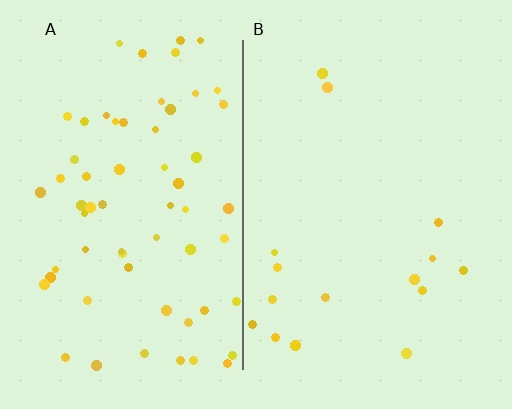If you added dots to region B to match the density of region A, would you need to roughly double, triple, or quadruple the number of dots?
Approximately quadruple.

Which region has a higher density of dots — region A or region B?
A (the left).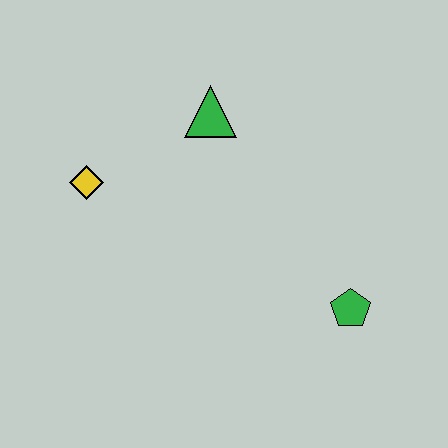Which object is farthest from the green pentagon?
The yellow diamond is farthest from the green pentagon.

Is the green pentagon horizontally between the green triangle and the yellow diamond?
No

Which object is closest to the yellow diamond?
The green triangle is closest to the yellow diamond.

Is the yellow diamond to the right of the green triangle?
No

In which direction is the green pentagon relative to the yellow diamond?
The green pentagon is to the right of the yellow diamond.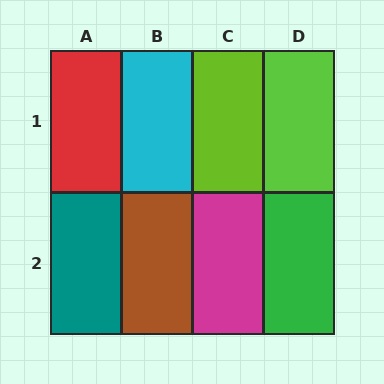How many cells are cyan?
1 cell is cyan.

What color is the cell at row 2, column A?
Teal.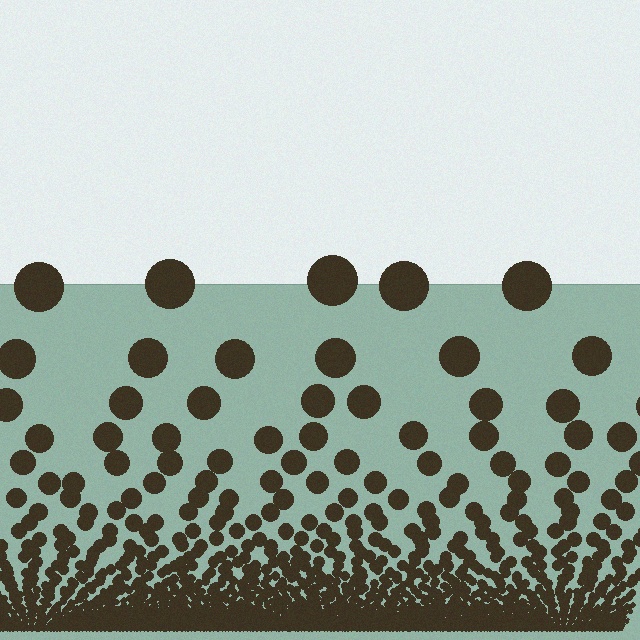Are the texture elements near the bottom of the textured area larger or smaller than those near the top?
Smaller. The gradient is inverted — elements near the bottom are smaller and denser.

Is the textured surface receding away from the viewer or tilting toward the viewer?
The surface appears to tilt toward the viewer. Texture elements get larger and sparser toward the top.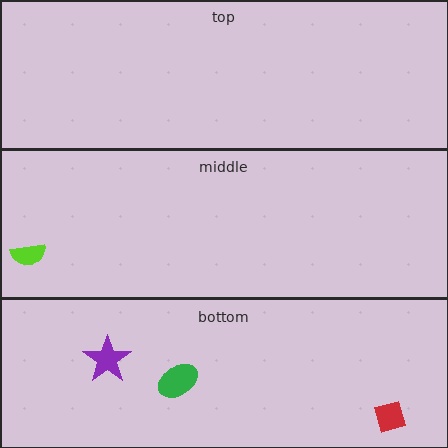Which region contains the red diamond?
The bottom region.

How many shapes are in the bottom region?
3.